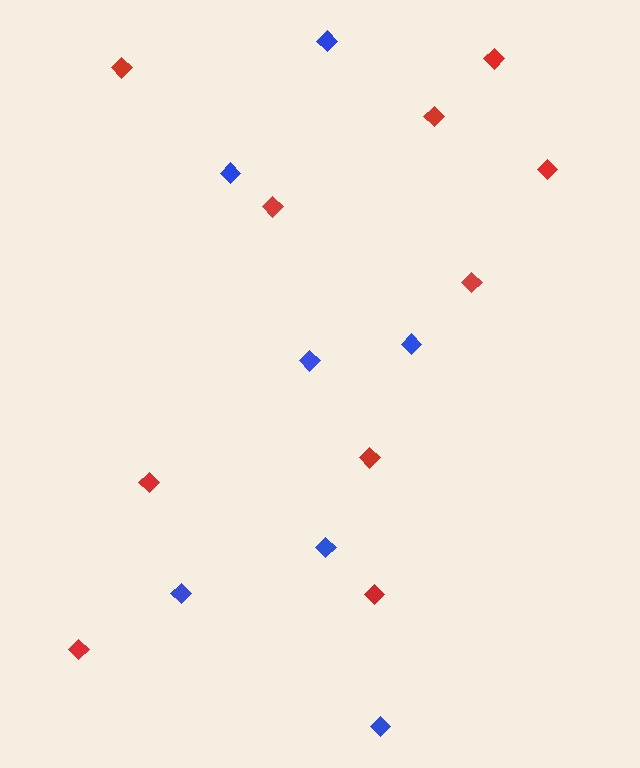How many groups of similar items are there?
There are 2 groups: one group of red diamonds (10) and one group of blue diamonds (7).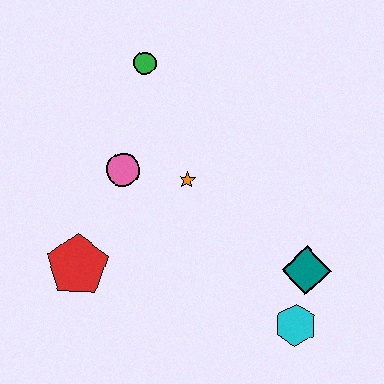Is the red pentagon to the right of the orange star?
No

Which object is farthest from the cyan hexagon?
The green circle is farthest from the cyan hexagon.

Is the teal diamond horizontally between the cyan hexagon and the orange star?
No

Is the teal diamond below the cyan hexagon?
No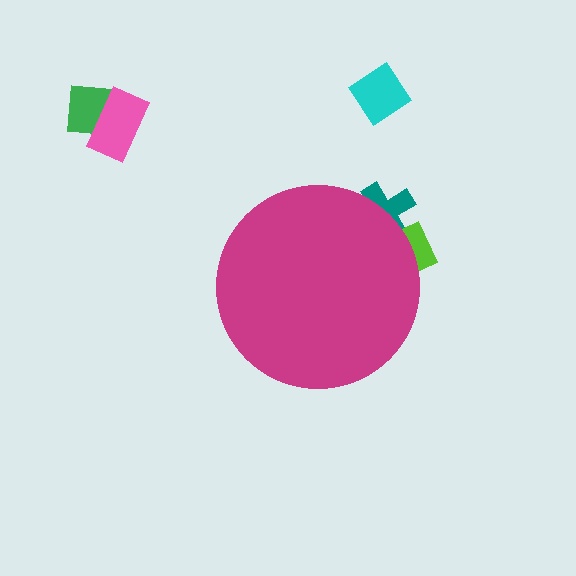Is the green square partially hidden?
No, the green square is fully visible.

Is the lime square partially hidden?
Yes, the lime square is partially hidden behind the magenta circle.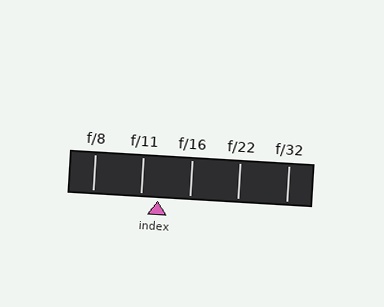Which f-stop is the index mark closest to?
The index mark is closest to f/11.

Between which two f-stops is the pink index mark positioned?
The index mark is between f/11 and f/16.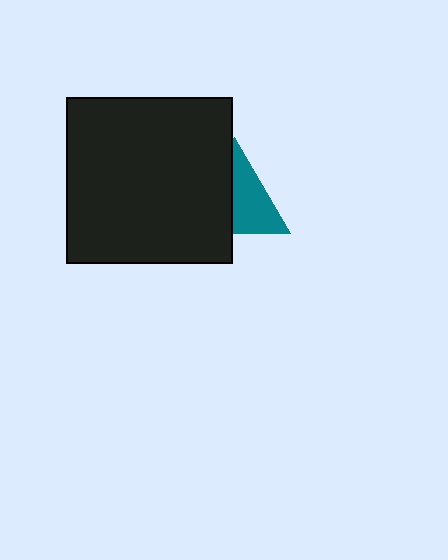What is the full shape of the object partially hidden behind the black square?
The partially hidden object is a teal triangle.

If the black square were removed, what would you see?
You would see the complete teal triangle.